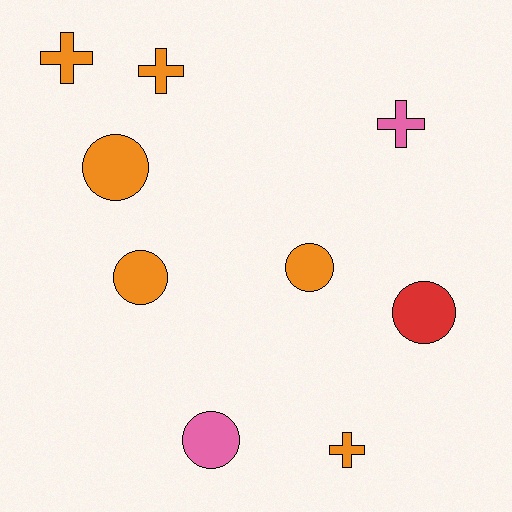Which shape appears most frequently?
Circle, with 5 objects.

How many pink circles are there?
There is 1 pink circle.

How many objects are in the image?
There are 9 objects.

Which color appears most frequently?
Orange, with 6 objects.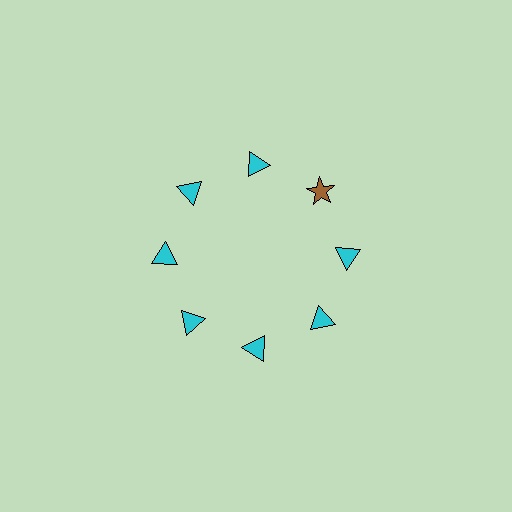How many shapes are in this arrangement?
There are 8 shapes arranged in a ring pattern.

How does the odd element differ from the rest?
It differs in both color (brown instead of cyan) and shape (star instead of triangle).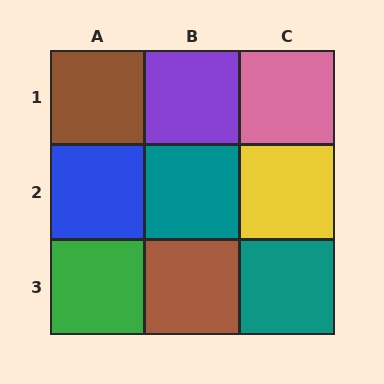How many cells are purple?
1 cell is purple.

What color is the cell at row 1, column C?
Pink.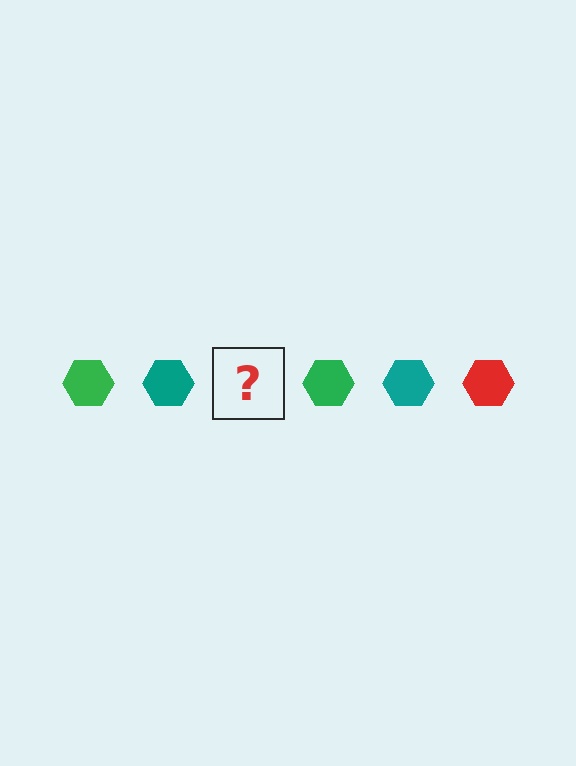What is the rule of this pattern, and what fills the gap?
The rule is that the pattern cycles through green, teal, red hexagons. The gap should be filled with a red hexagon.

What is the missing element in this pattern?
The missing element is a red hexagon.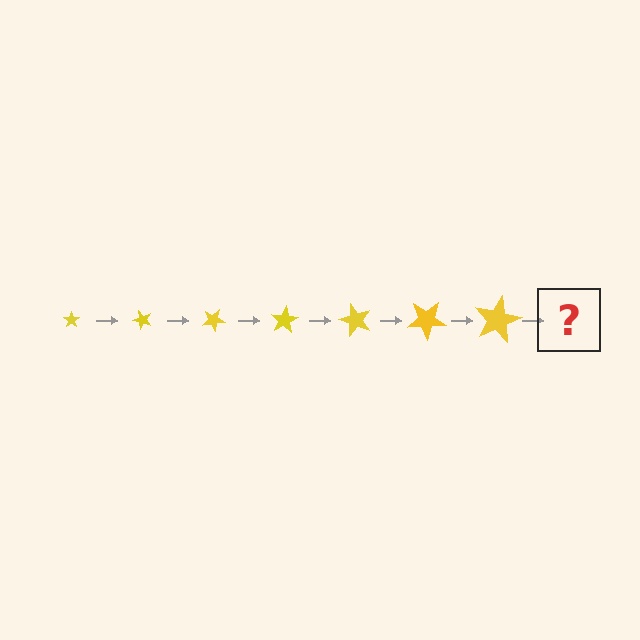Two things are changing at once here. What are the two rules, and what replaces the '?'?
The two rules are that the star grows larger each step and it rotates 50 degrees each step. The '?' should be a star, larger than the previous one and rotated 350 degrees from the start.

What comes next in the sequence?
The next element should be a star, larger than the previous one and rotated 350 degrees from the start.